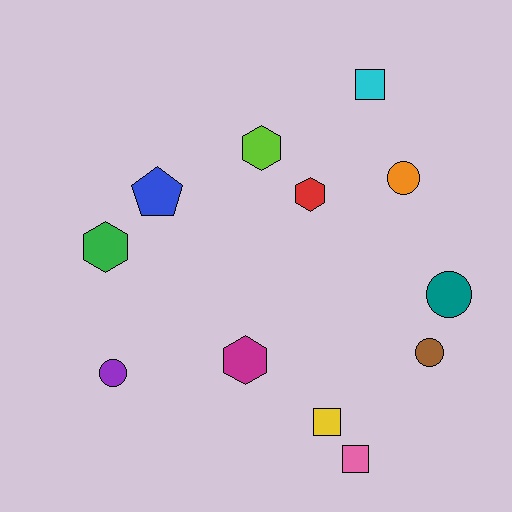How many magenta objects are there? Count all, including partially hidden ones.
There is 1 magenta object.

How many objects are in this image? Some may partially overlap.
There are 12 objects.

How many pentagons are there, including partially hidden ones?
There is 1 pentagon.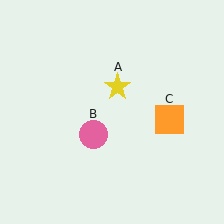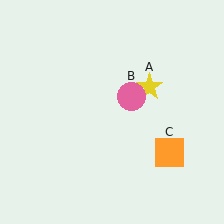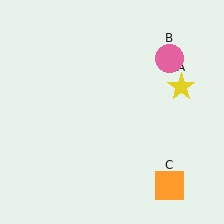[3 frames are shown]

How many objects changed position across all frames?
3 objects changed position: yellow star (object A), pink circle (object B), orange square (object C).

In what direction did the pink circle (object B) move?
The pink circle (object B) moved up and to the right.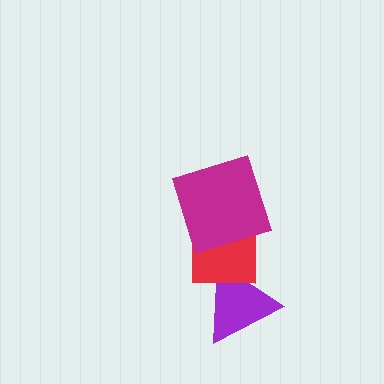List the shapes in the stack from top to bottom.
From top to bottom: the magenta square, the red square, the purple triangle.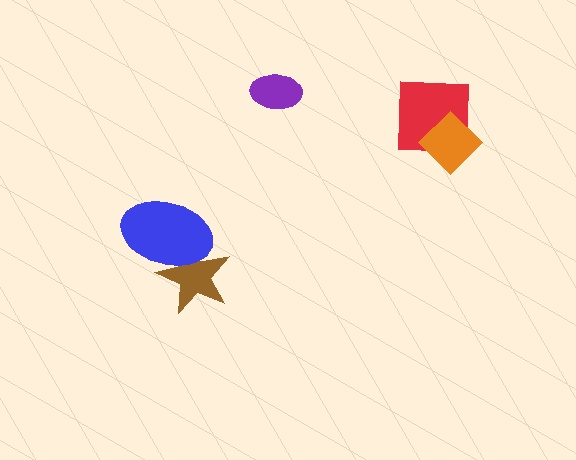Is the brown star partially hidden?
Yes, it is partially covered by another shape.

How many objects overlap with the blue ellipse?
1 object overlaps with the blue ellipse.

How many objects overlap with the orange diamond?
1 object overlaps with the orange diamond.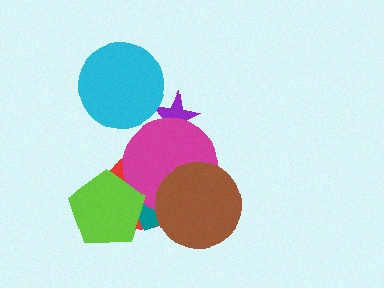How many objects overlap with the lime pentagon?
3 objects overlap with the lime pentagon.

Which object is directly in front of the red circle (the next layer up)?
The teal diamond is directly in front of the red circle.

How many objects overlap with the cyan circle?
0 objects overlap with the cyan circle.